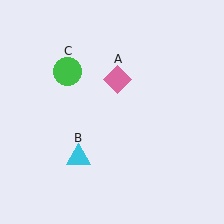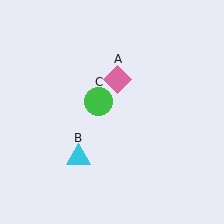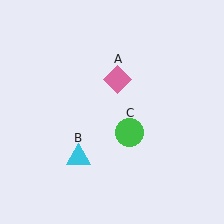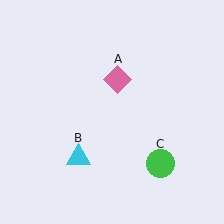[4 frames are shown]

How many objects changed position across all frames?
1 object changed position: green circle (object C).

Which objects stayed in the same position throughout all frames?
Pink diamond (object A) and cyan triangle (object B) remained stationary.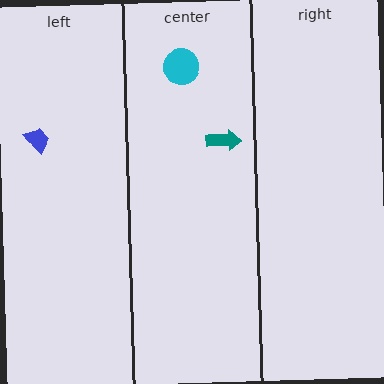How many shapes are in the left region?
1.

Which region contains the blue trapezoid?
The left region.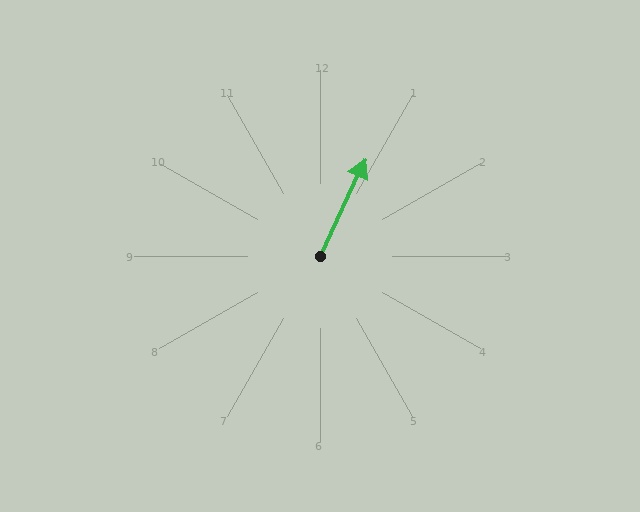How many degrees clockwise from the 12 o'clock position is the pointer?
Approximately 25 degrees.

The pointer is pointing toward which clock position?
Roughly 1 o'clock.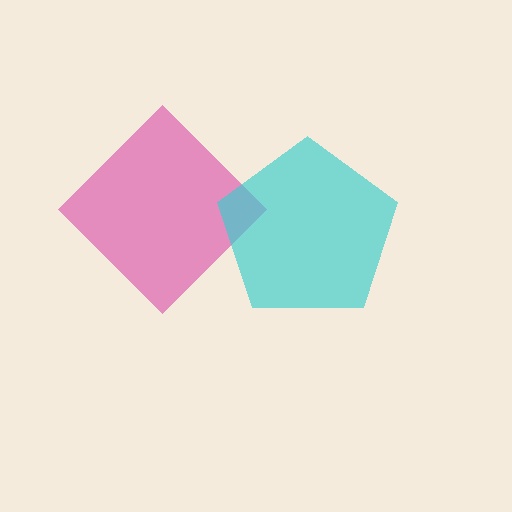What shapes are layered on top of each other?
The layered shapes are: a pink diamond, a cyan pentagon.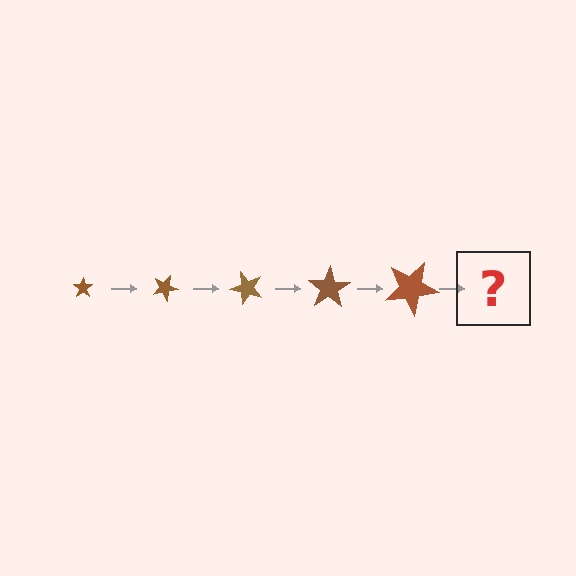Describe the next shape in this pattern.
It should be a star, larger than the previous one and rotated 125 degrees from the start.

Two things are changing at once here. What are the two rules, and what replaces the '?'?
The two rules are that the star grows larger each step and it rotates 25 degrees each step. The '?' should be a star, larger than the previous one and rotated 125 degrees from the start.